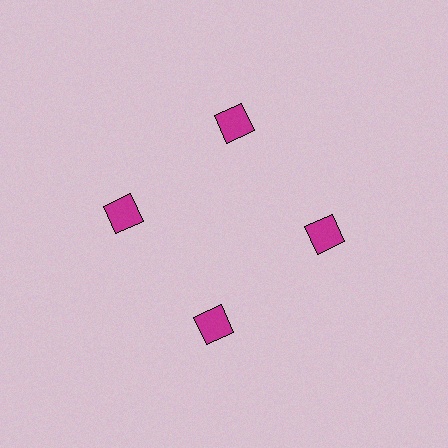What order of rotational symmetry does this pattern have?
This pattern has 4-fold rotational symmetry.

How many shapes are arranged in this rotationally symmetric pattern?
There are 4 shapes, arranged in 4 groups of 1.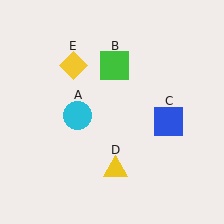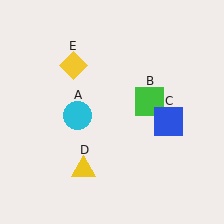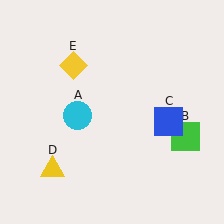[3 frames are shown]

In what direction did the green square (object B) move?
The green square (object B) moved down and to the right.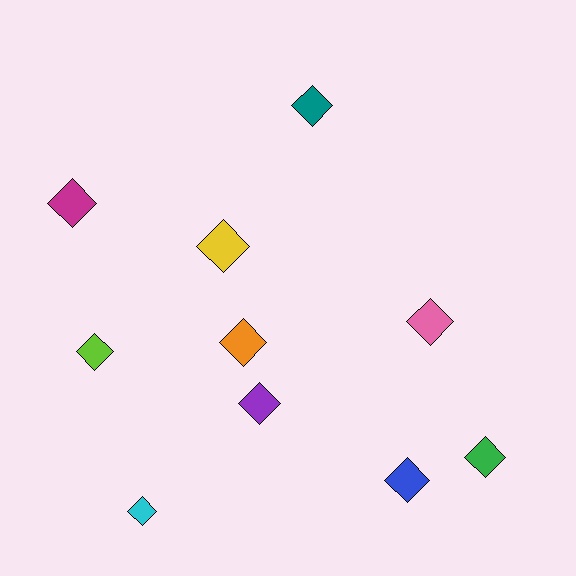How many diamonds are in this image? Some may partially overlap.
There are 10 diamonds.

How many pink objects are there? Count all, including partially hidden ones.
There is 1 pink object.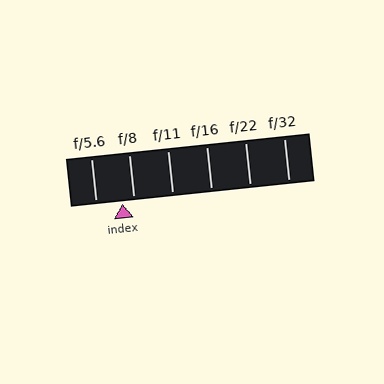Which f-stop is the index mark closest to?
The index mark is closest to f/8.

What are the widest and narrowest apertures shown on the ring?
The widest aperture shown is f/5.6 and the narrowest is f/32.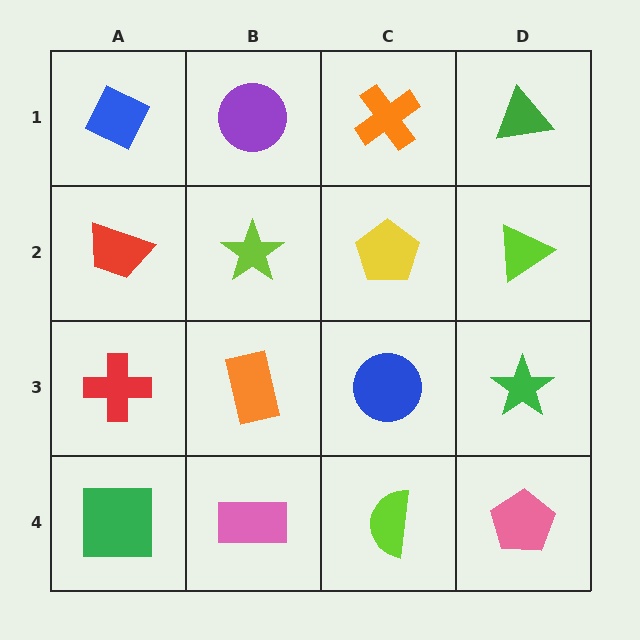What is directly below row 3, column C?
A lime semicircle.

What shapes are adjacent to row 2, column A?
A blue diamond (row 1, column A), a red cross (row 3, column A), a lime star (row 2, column B).